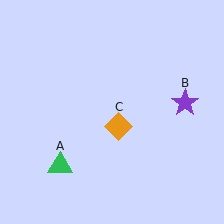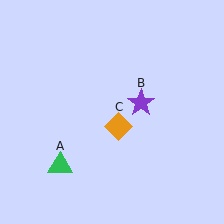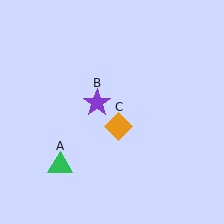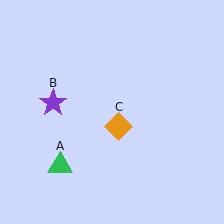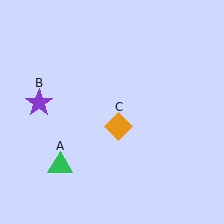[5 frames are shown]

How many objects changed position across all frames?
1 object changed position: purple star (object B).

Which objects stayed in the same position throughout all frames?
Green triangle (object A) and orange diamond (object C) remained stationary.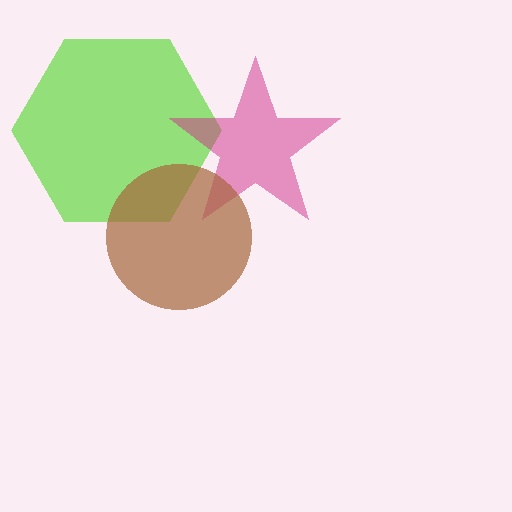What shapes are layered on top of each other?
The layered shapes are: a lime hexagon, a magenta star, a brown circle.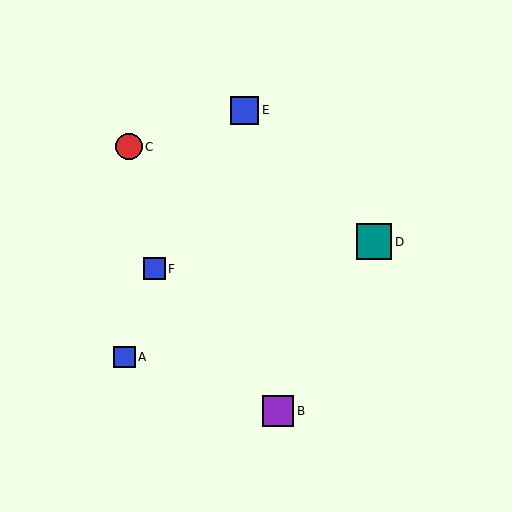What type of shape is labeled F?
Shape F is a blue square.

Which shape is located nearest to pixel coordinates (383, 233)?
The teal square (labeled D) at (374, 242) is nearest to that location.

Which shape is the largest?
The teal square (labeled D) is the largest.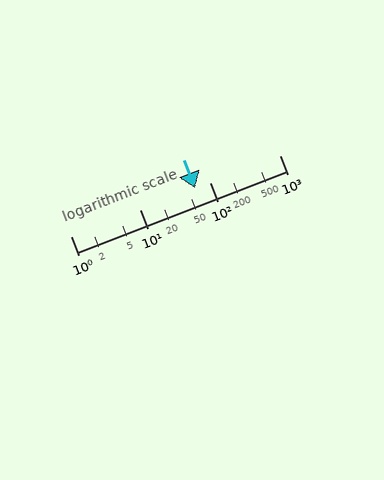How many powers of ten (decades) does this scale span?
The scale spans 3 decades, from 1 to 1000.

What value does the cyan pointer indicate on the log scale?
The pointer indicates approximately 62.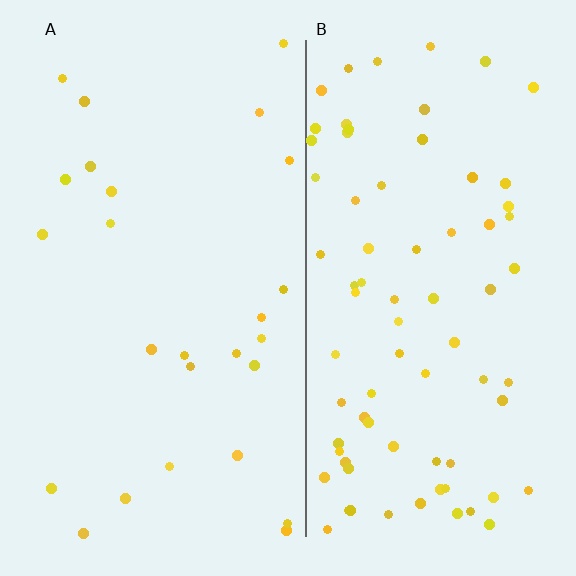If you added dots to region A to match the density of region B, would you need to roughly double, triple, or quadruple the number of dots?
Approximately triple.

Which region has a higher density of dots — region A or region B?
B (the right).